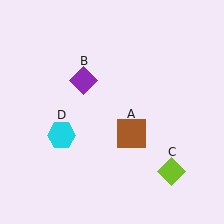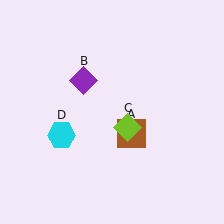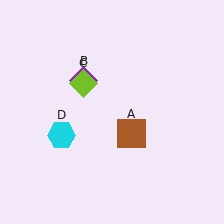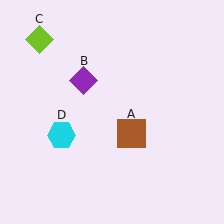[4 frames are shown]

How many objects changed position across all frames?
1 object changed position: lime diamond (object C).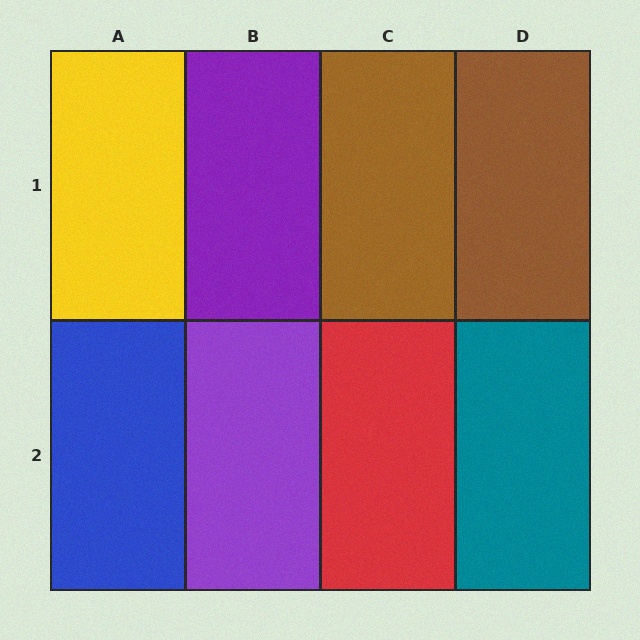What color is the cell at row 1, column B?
Purple.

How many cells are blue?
1 cell is blue.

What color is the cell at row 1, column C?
Brown.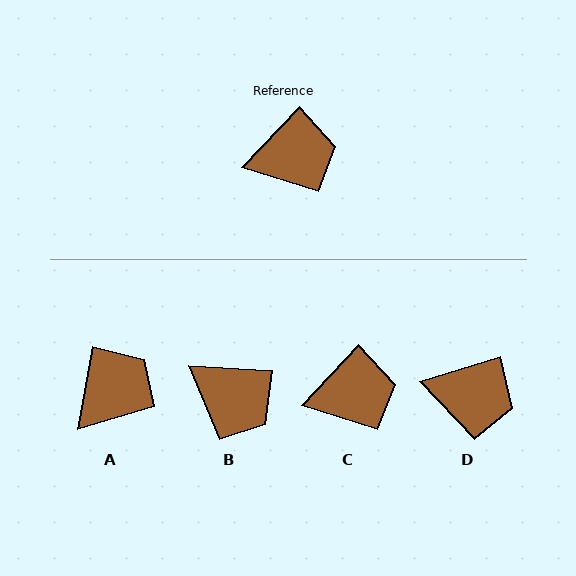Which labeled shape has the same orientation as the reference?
C.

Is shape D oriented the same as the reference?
No, it is off by about 30 degrees.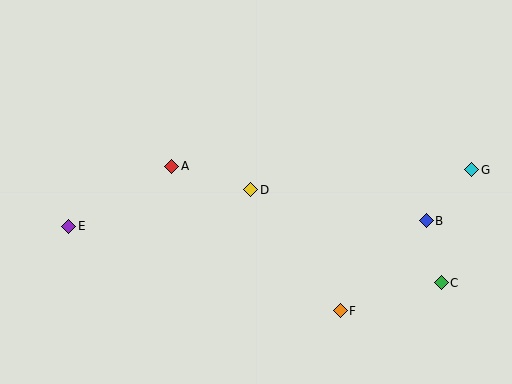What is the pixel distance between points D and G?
The distance between D and G is 222 pixels.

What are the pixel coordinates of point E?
Point E is at (69, 226).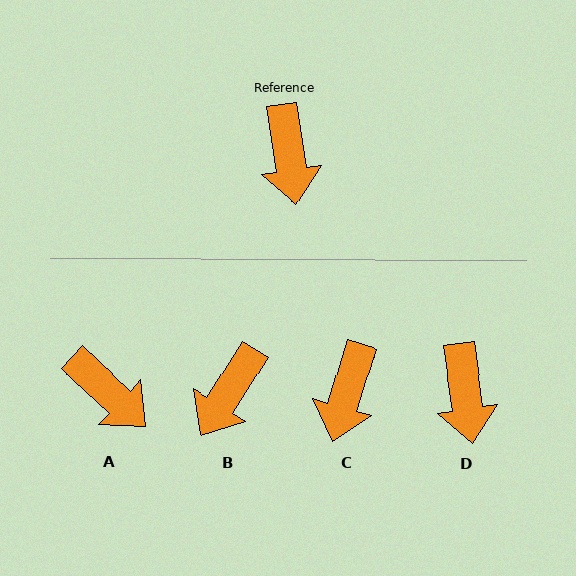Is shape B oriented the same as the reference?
No, it is off by about 41 degrees.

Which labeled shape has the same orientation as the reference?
D.